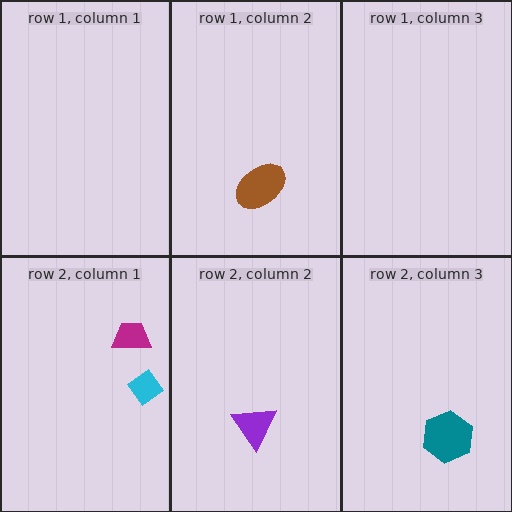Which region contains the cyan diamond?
The row 2, column 1 region.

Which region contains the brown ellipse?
The row 1, column 2 region.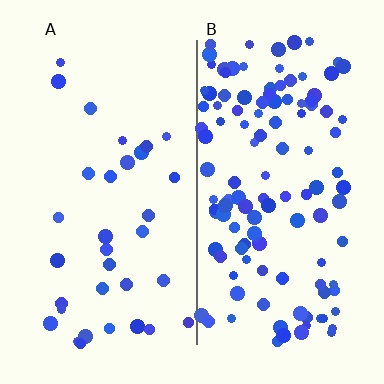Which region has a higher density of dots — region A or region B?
B (the right).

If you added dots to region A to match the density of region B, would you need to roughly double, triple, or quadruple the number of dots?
Approximately quadruple.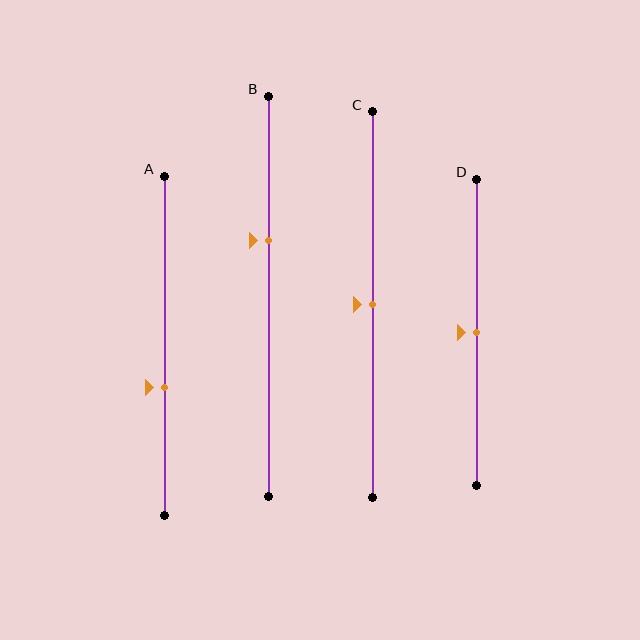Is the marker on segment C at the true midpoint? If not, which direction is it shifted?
Yes, the marker on segment C is at the true midpoint.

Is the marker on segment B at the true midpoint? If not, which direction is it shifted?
No, the marker on segment B is shifted upward by about 14% of the segment length.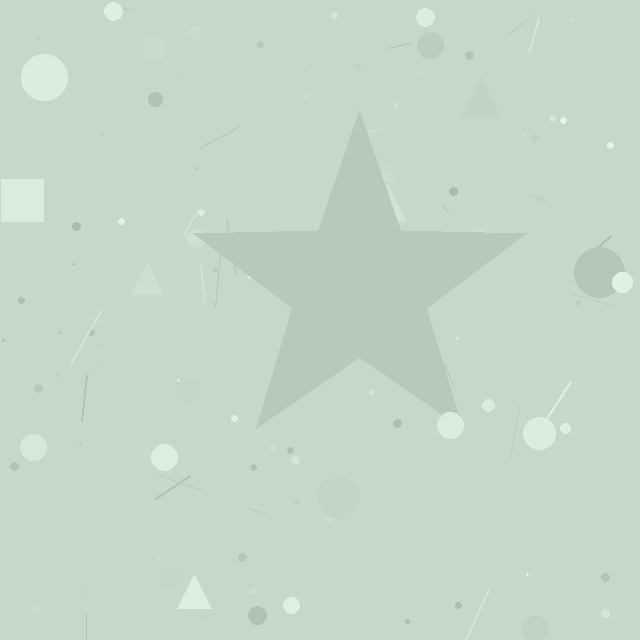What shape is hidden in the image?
A star is hidden in the image.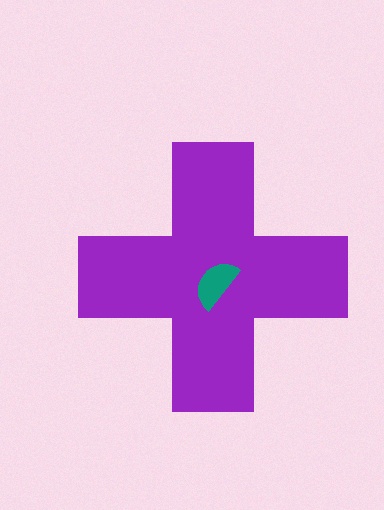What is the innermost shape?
The teal semicircle.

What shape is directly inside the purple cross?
The teal semicircle.